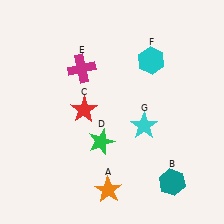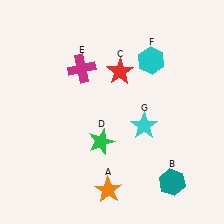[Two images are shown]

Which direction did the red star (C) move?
The red star (C) moved up.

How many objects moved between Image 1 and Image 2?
1 object moved between the two images.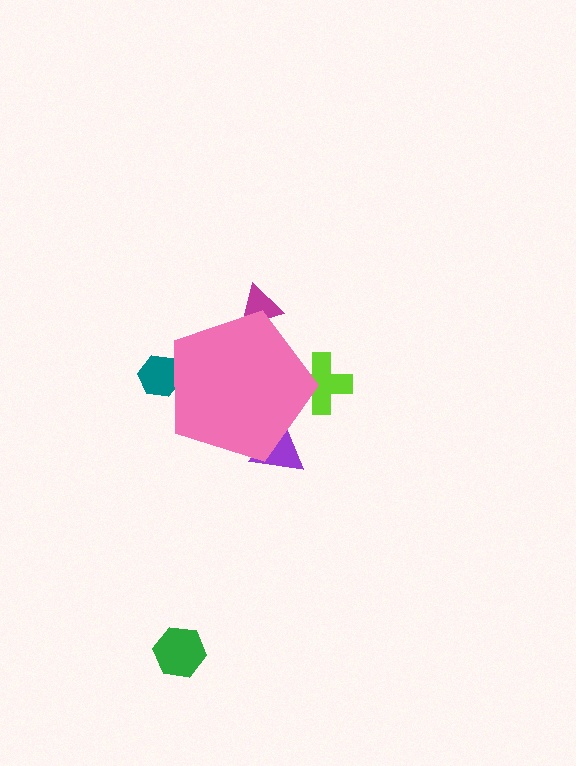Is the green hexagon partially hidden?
No, the green hexagon is fully visible.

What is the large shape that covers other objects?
A pink pentagon.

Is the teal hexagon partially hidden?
Yes, the teal hexagon is partially hidden behind the pink pentagon.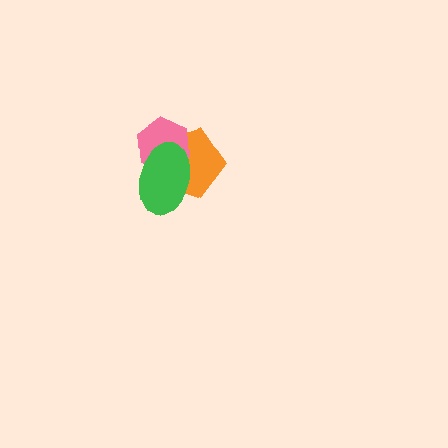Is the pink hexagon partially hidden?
Yes, it is partially covered by another shape.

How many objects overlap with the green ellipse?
2 objects overlap with the green ellipse.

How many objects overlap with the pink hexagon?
2 objects overlap with the pink hexagon.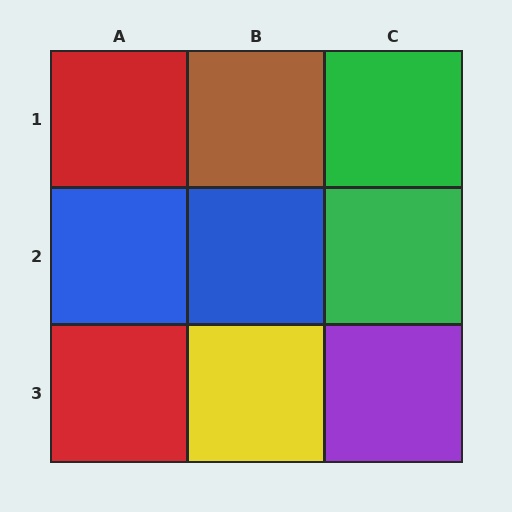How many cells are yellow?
1 cell is yellow.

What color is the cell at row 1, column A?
Red.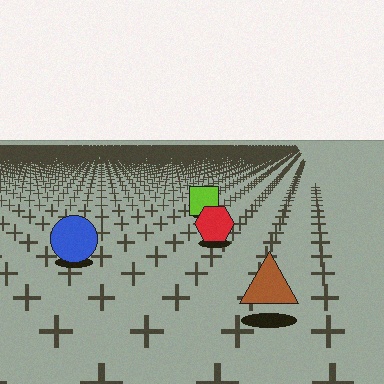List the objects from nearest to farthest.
From nearest to farthest: the brown triangle, the blue circle, the red hexagon, the lime square.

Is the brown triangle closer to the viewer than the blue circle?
Yes. The brown triangle is closer — you can tell from the texture gradient: the ground texture is coarser near it.